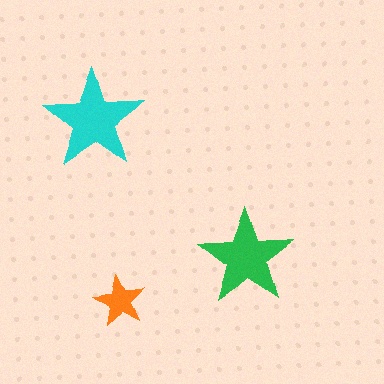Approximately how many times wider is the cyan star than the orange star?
About 2 times wider.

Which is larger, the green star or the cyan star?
The cyan one.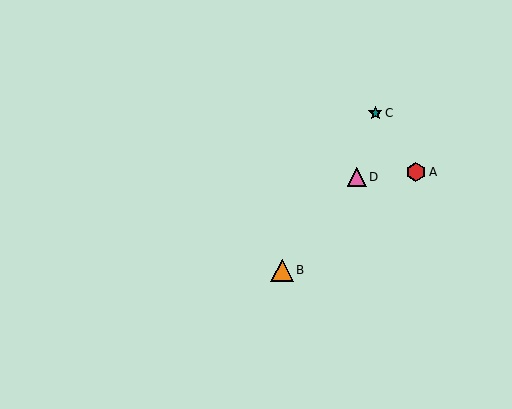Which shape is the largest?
The orange triangle (labeled B) is the largest.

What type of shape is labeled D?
Shape D is a pink triangle.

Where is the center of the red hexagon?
The center of the red hexagon is at (416, 172).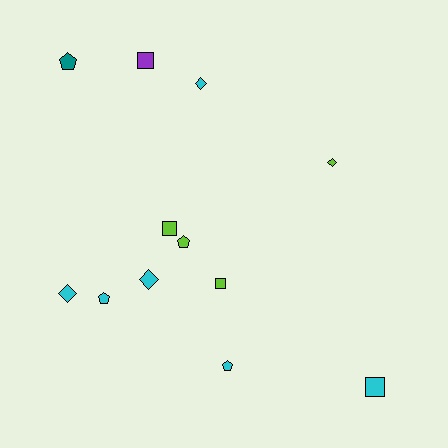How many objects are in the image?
There are 12 objects.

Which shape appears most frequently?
Square, with 4 objects.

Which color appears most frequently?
Cyan, with 6 objects.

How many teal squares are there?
There are no teal squares.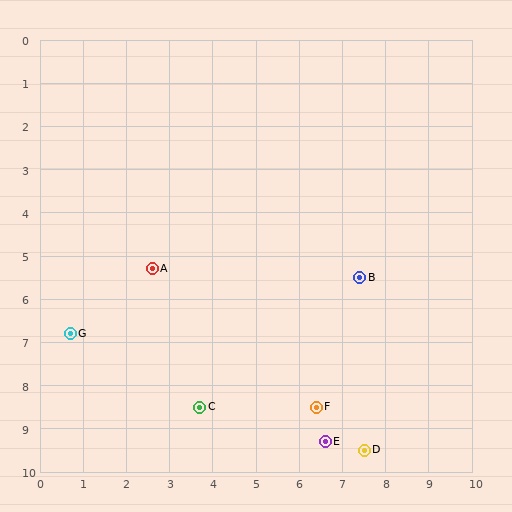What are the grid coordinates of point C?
Point C is at approximately (3.7, 8.5).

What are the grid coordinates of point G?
Point G is at approximately (0.7, 6.8).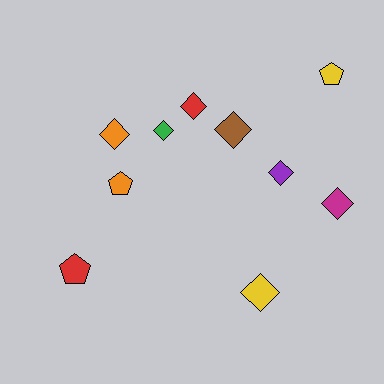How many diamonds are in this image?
There are 7 diamonds.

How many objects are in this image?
There are 10 objects.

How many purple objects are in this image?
There is 1 purple object.